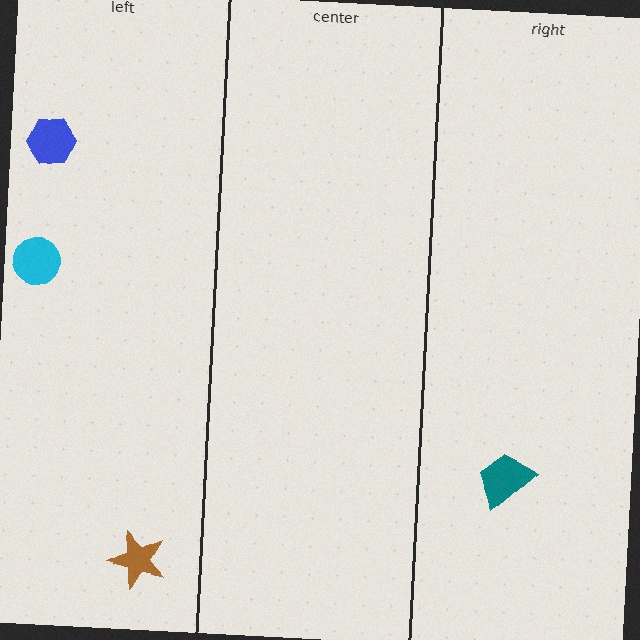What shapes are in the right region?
The teal trapezoid.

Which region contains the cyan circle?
The left region.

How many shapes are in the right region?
1.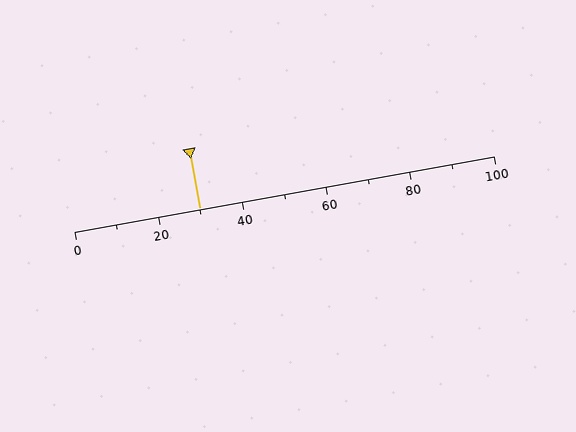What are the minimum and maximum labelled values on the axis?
The axis runs from 0 to 100.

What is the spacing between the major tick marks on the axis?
The major ticks are spaced 20 apart.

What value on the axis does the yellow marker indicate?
The marker indicates approximately 30.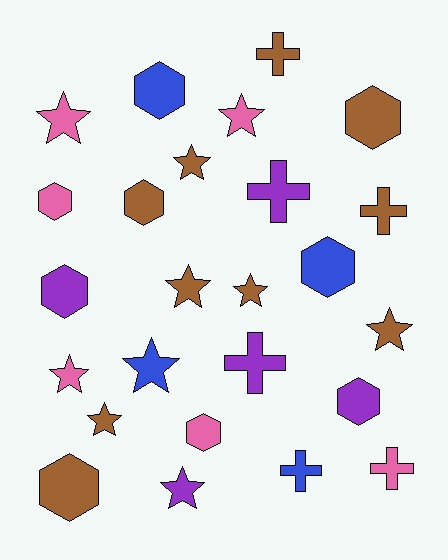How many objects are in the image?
There are 25 objects.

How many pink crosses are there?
There is 1 pink cross.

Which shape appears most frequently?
Star, with 10 objects.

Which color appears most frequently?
Brown, with 10 objects.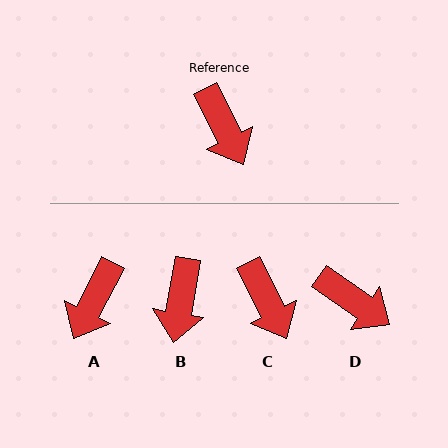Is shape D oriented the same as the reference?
No, it is off by about 29 degrees.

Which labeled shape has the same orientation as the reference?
C.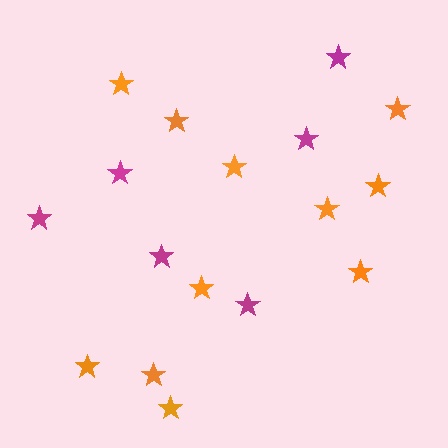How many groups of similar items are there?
There are 2 groups: one group of orange stars (11) and one group of magenta stars (6).